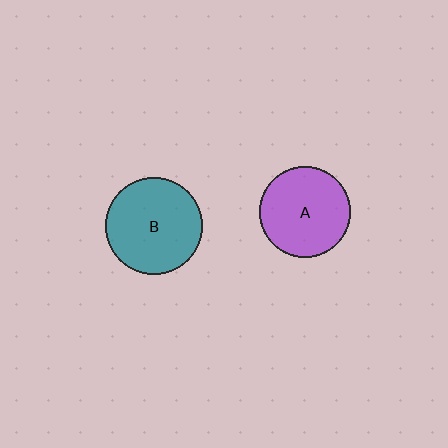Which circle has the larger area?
Circle B (teal).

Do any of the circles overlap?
No, none of the circles overlap.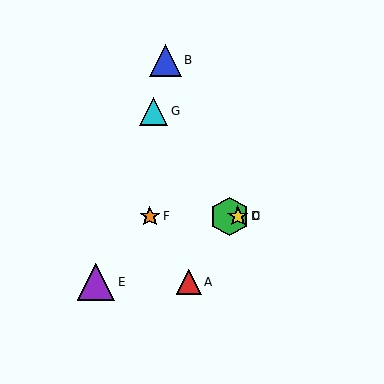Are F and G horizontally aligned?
No, F is at y≈216 and G is at y≈111.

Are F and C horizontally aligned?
Yes, both are at y≈216.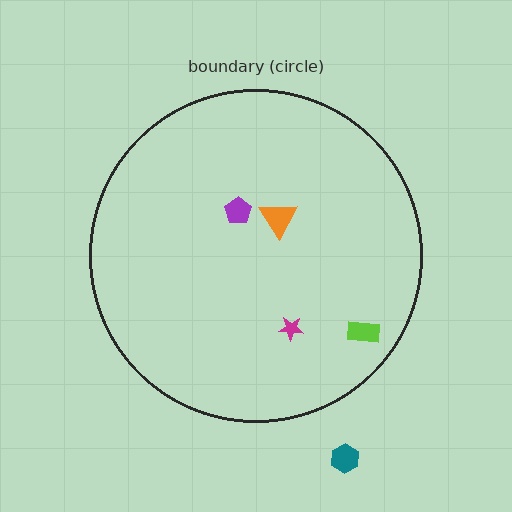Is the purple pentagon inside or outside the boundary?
Inside.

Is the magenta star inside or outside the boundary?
Inside.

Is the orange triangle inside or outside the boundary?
Inside.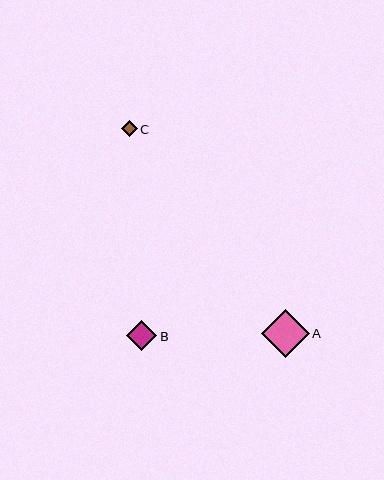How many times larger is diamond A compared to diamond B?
Diamond A is approximately 1.6 times the size of diamond B.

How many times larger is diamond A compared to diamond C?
Diamond A is approximately 3.0 times the size of diamond C.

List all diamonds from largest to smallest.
From largest to smallest: A, B, C.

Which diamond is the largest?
Diamond A is the largest with a size of approximately 48 pixels.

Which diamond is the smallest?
Diamond C is the smallest with a size of approximately 16 pixels.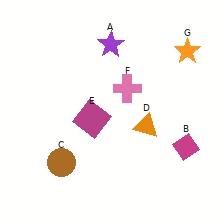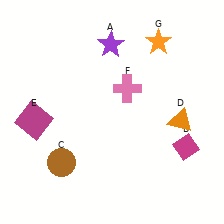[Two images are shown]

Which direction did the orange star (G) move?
The orange star (G) moved left.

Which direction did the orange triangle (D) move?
The orange triangle (D) moved right.